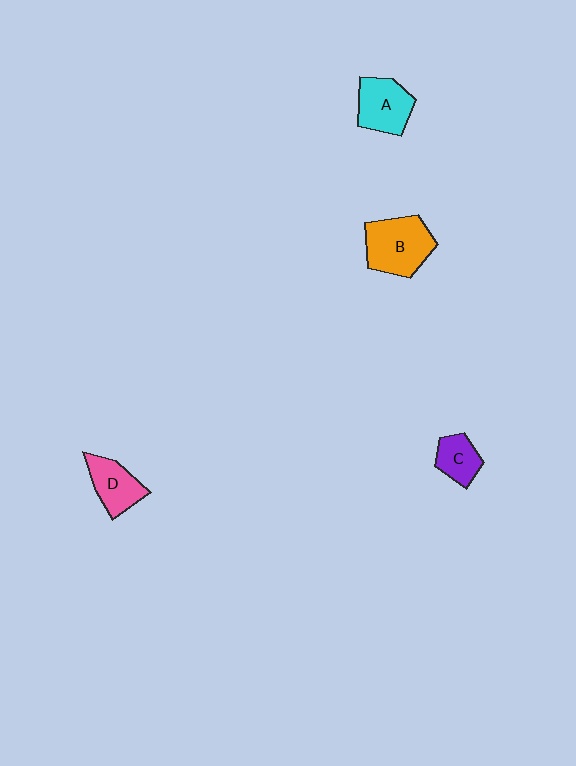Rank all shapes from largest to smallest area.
From largest to smallest: B (orange), A (cyan), D (pink), C (purple).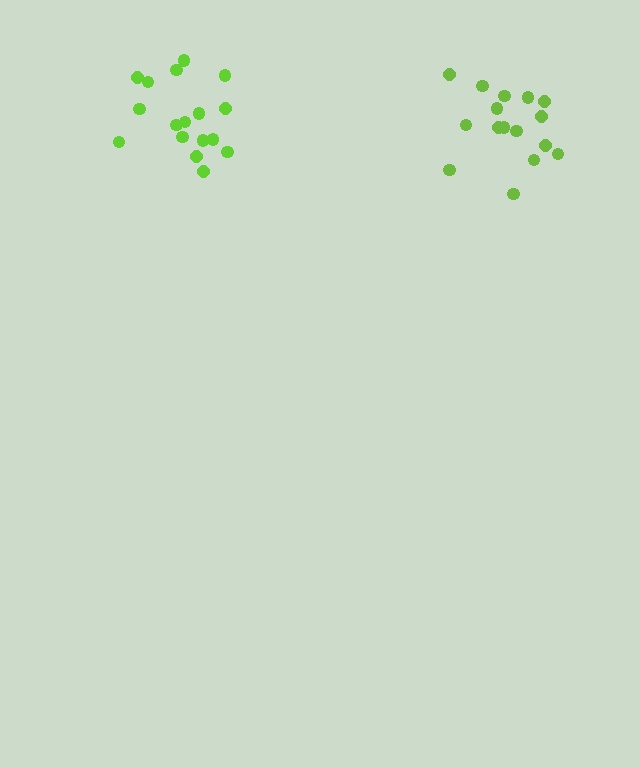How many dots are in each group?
Group 1: 16 dots, Group 2: 17 dots (33 total).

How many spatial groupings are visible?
There are 2 spatial groupings.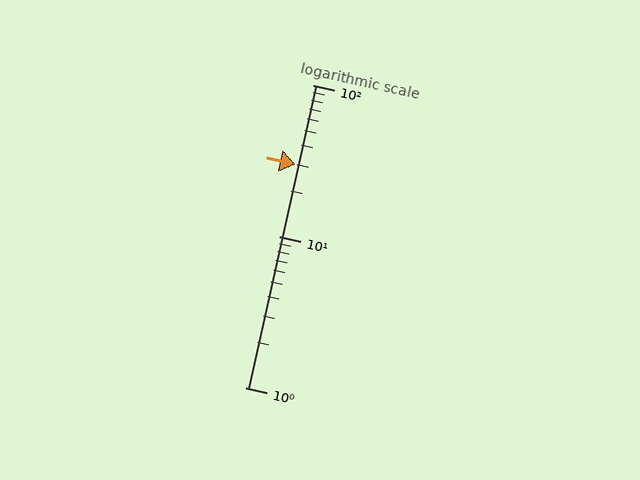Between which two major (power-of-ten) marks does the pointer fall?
The pointer is between 10 and 100.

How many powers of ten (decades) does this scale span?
The scale spans 2 decades, from 1 to 100.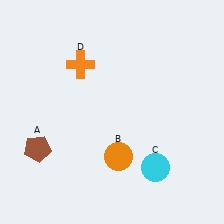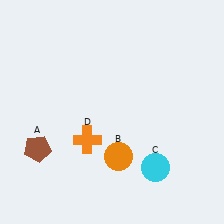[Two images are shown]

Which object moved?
The orange cross (D) moved down.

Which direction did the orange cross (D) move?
The orange cross (D) moved down.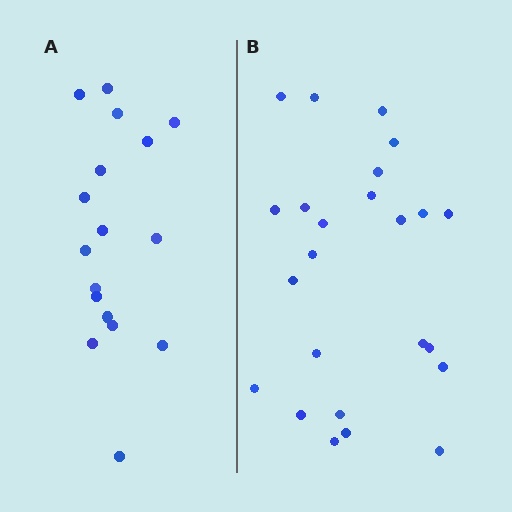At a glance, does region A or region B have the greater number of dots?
Region B (the right region) has more dots.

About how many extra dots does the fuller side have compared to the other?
Region B has roughly 8 or so more dots than region A.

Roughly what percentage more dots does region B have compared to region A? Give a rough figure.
About 40% more.